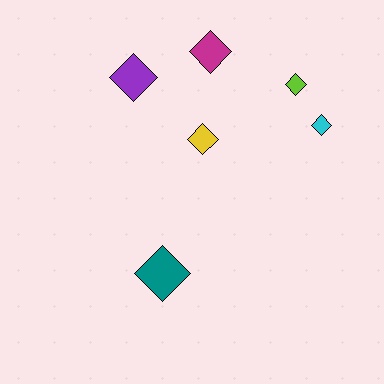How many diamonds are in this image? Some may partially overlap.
There are 6 diamonds.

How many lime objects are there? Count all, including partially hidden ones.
There is 1 lime object.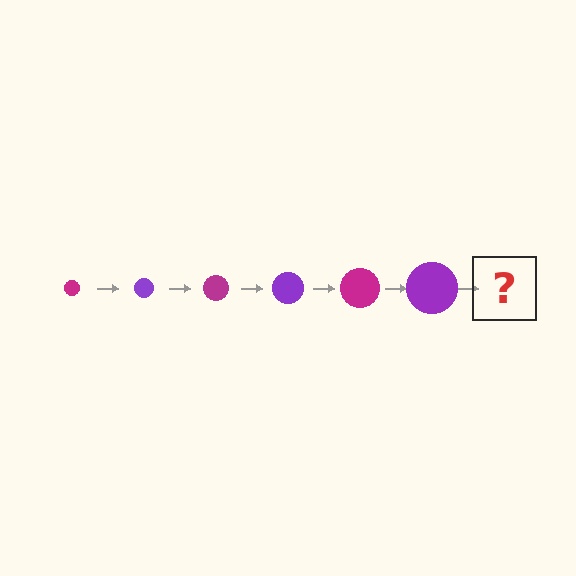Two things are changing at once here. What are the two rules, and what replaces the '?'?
The two rules are that the circle grows larger each step and the color cycles through magenta and purple. The '?' should be a magenta circle, larger than the previous one.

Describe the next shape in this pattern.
It should be a magenta circle, larger than the previous one.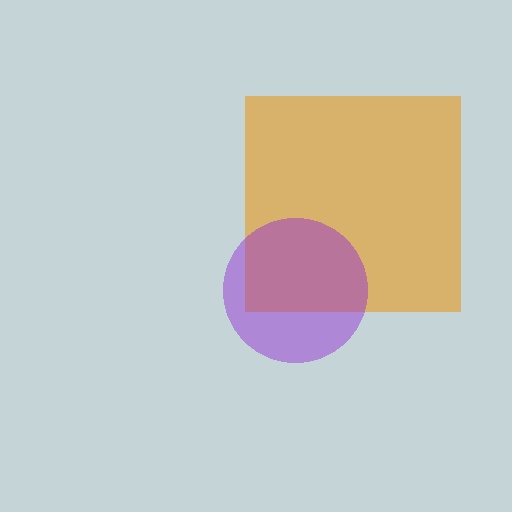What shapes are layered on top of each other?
The layered shapes are: an orange square, a purple circle.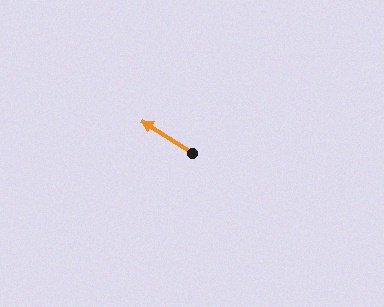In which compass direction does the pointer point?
Northwest.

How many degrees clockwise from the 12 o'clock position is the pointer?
Approximately 303 degrees.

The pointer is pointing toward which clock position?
Roughly 10 o'clock.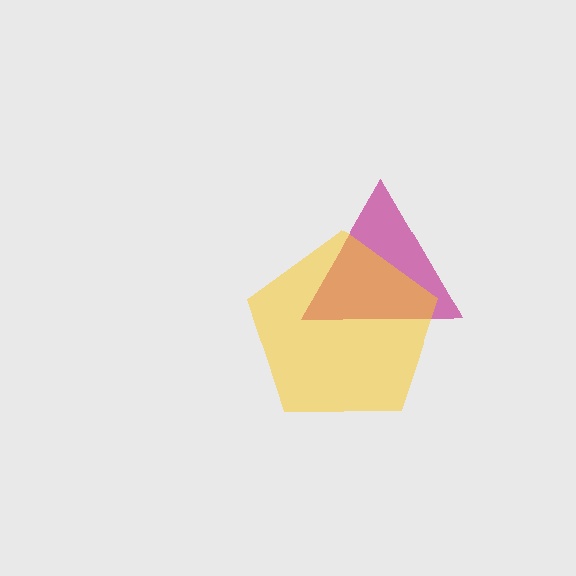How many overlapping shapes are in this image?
There are 2 overlapping shapes in the image.